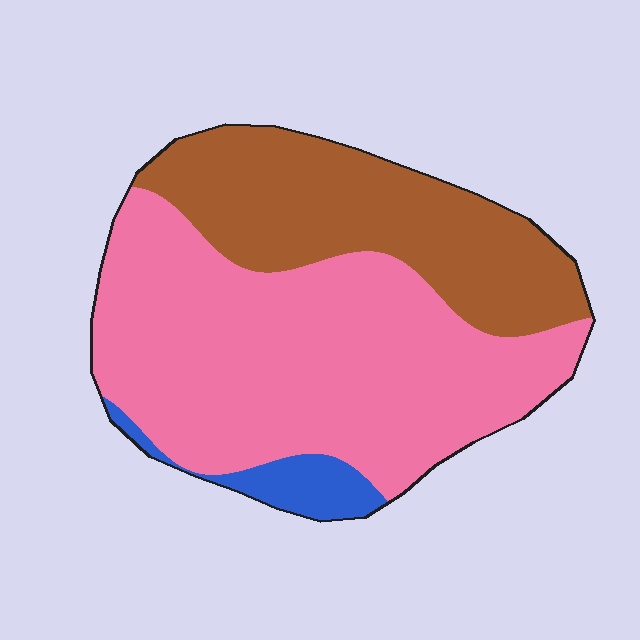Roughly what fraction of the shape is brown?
Brown covers 34% of the shape.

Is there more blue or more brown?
Brown.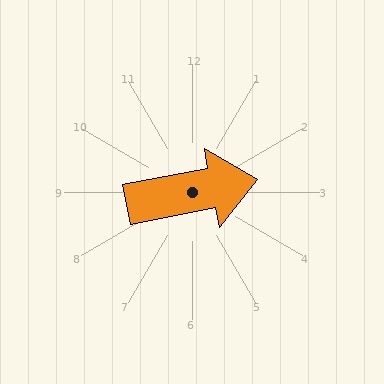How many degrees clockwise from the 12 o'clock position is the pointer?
Approximately 79 degrees.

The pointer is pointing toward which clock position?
Roughly 3 o'clock.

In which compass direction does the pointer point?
East.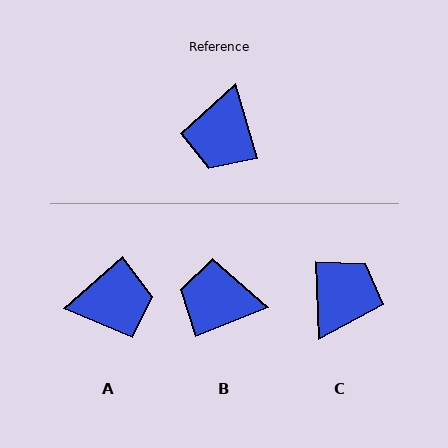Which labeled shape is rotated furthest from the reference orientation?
C, about 166 degrees away.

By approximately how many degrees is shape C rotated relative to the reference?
Approximately 166 degrees counter-clockwise.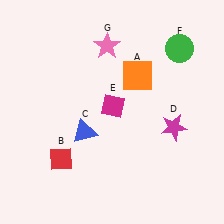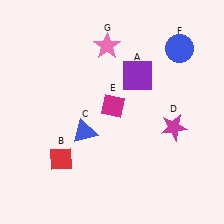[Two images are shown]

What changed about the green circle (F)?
In Image 1, F is green. In Image 2, it changed to blue.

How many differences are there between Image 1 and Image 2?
There are 2 differences between the two images.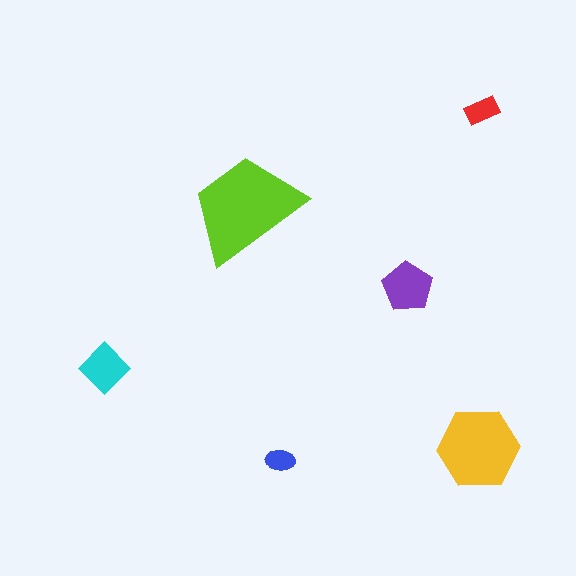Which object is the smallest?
The blue ellipse.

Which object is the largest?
The lime trapezoid.